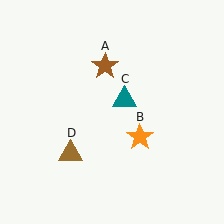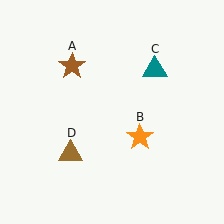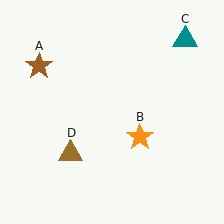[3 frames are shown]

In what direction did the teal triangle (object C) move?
The teal triangle (object C) moved up and to the right.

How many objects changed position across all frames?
2 objects changed position: brown star (object A), teal triangle (object C).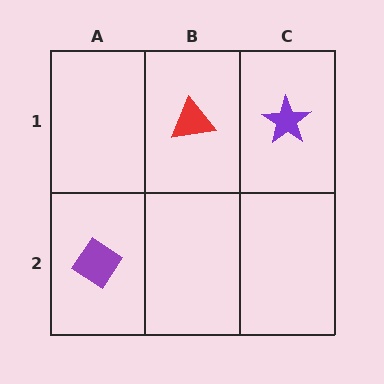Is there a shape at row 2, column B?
No, that cell is empty.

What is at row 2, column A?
A purple diamond.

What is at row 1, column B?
A red triangle.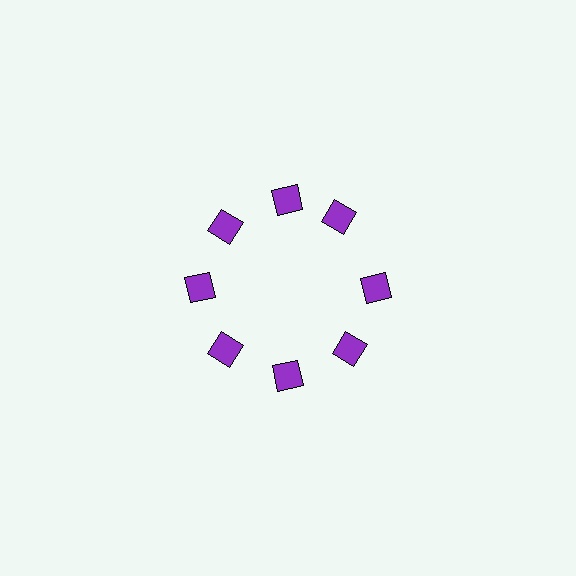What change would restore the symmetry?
The symmetry would be restored by rotating it back into even spacing with its neighbors so that all 8 squares sit at equal angles and equal distance from the center.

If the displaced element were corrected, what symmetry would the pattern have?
It would have 8-fold rotational symmetry — the pattern would map onto itself every 45 degrees.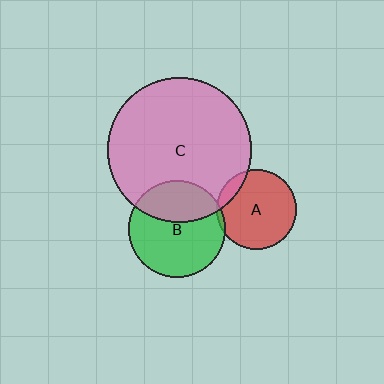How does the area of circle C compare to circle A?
Approximately 3.3 times.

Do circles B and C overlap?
Yes.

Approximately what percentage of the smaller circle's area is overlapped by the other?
Approximately 35%.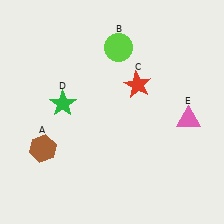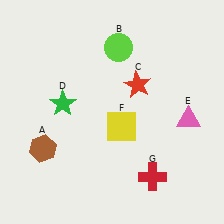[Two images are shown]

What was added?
A yellow square (F), a red cross (G) were added in Image 2.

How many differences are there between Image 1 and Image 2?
There are 2 differences between the two images.